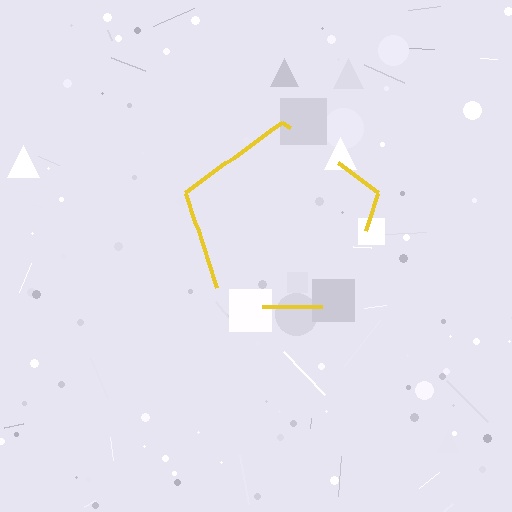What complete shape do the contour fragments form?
The contour fragments form a pentagon.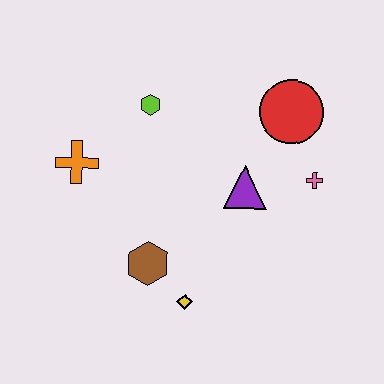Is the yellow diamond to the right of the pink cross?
No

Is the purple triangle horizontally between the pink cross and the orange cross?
Yes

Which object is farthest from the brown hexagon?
The red circle is farthest from the brown hexagon.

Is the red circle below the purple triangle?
No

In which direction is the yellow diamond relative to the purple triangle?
The yellow diamond is below the purple triangle.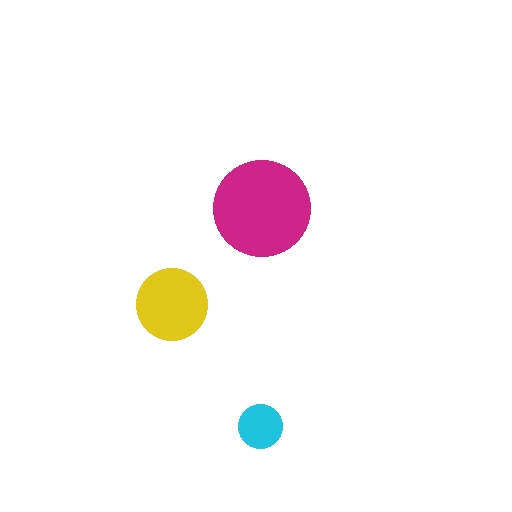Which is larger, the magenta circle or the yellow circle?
The magenta one.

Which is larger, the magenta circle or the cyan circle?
The magenta one.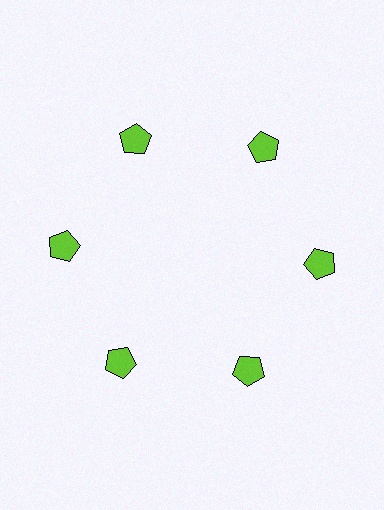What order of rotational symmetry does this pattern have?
This pattern has 6-fold rotational symmetry.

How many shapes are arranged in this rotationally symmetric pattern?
There are 6 shapes, arranged in 6 groups of 1.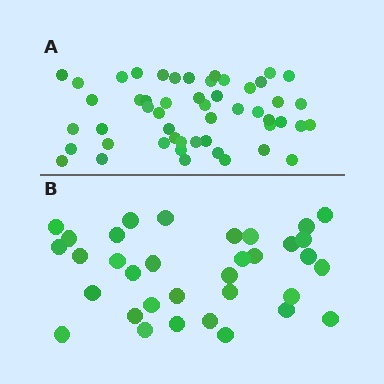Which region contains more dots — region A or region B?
Region A (the top region) has more dots.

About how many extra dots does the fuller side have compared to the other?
Region A has approximately 15 more dots than region B.